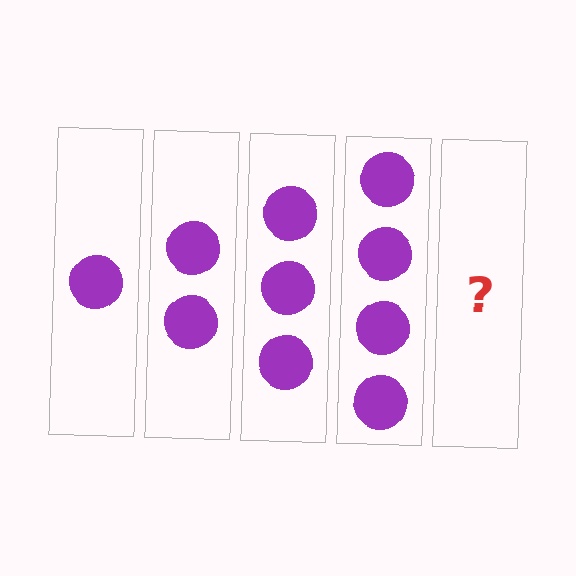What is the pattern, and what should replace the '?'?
The pattern is that each step adds one more circle. The '?' should be 5 circles.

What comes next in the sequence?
The next element should be 5 circles.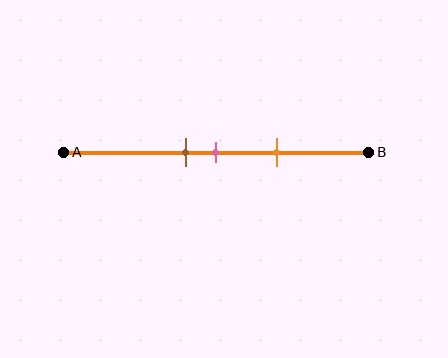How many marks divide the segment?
There are 3 marks dividing the segment.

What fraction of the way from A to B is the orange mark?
The orange mark is approximately 70% (0.7) of the way from A to B.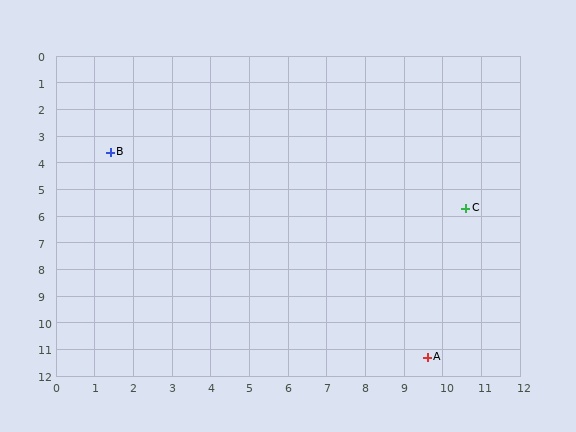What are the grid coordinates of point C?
Point C is at approximately (10.6, 5.7).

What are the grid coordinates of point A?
Point A is at approximately (9.6, 11.3).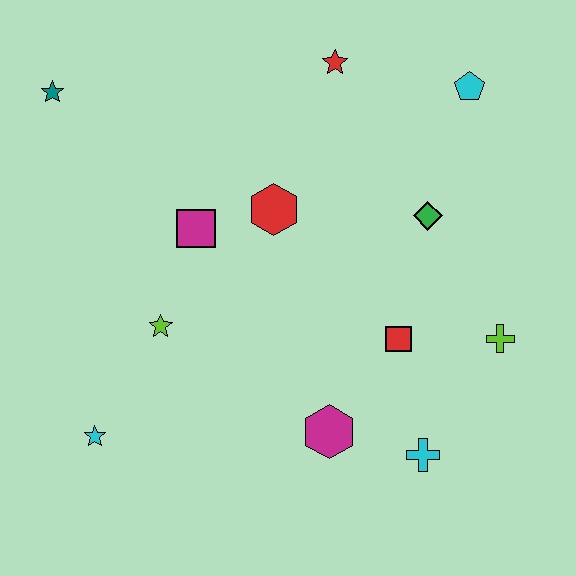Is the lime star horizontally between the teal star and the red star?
Yes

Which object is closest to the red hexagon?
The magenta square is closest to the red hexagon.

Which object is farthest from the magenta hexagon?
The teal star is farthest from the magenta hexagon.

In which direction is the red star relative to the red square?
The red star is above the red square.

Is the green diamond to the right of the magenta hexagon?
Yes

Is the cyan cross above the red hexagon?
No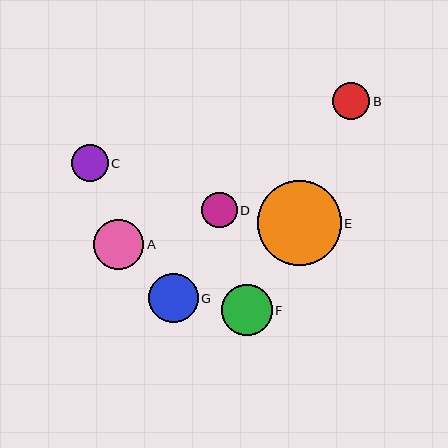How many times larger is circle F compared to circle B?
Circle F is approximately 1.4 times the size of circle B.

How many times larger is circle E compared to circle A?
Circle E is approximately 1.7 times the size of circle A.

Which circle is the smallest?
Circle D is the smallest with a size of approximately 36 pixels.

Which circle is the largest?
Circle E is the largest with a size of approximately 84 pixels.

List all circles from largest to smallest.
From largest to smallest: E, F, A, G, B, C, D.